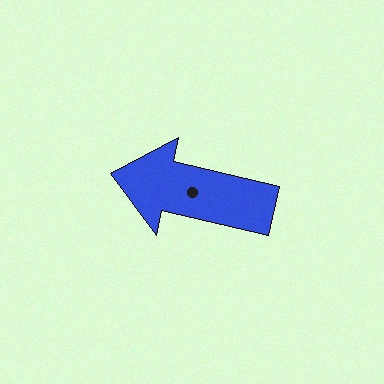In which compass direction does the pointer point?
West.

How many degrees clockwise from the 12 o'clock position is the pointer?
Approximately 283 degrees.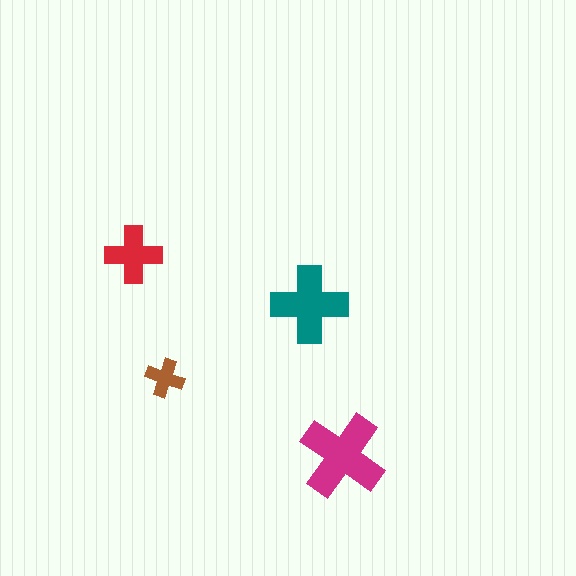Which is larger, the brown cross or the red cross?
The red one.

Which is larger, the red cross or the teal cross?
The teal one.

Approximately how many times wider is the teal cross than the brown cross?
About 2 times wider.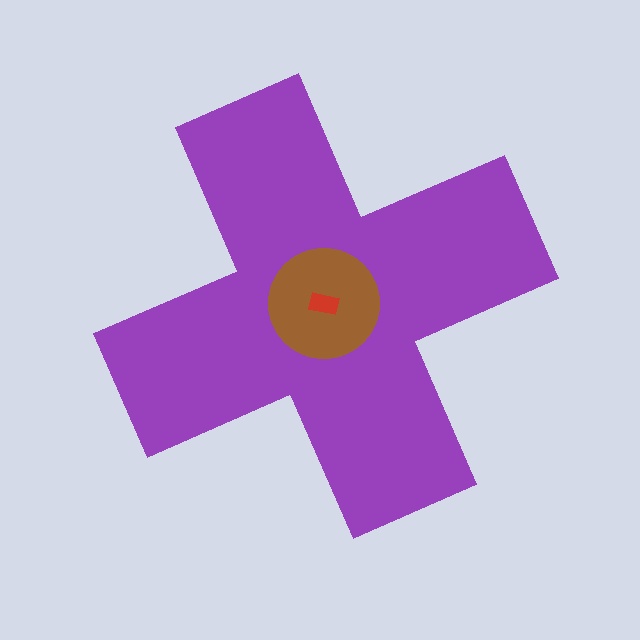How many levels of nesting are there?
3.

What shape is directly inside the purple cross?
The brown circle.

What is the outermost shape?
The purple cross.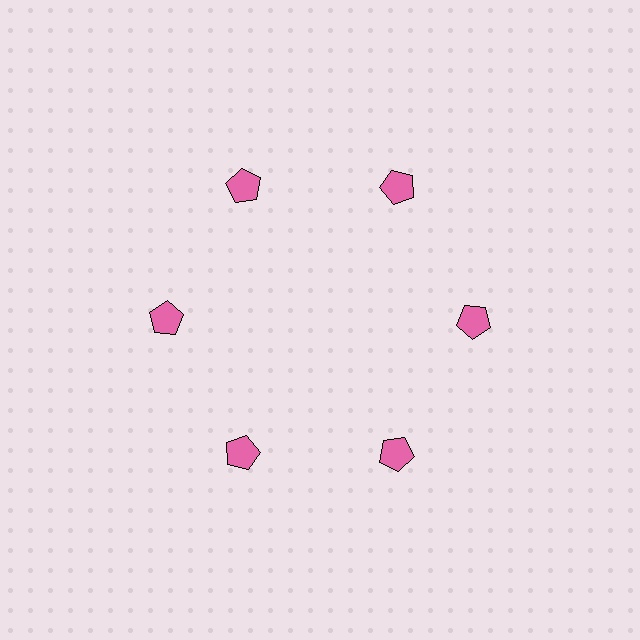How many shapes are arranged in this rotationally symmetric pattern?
There are 6 shapes, arranged in 6 groups of 1.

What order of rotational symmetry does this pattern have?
This pattern has 6-fold rotational symmetry.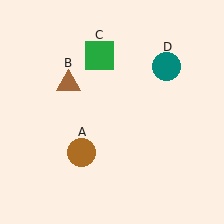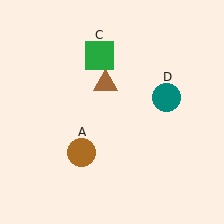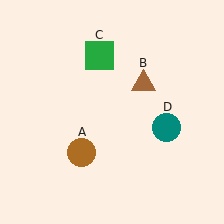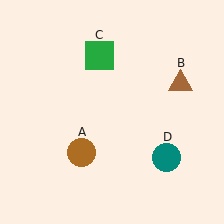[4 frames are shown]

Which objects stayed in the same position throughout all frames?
Brown circle (object A) and green square (object C) remained stationary.